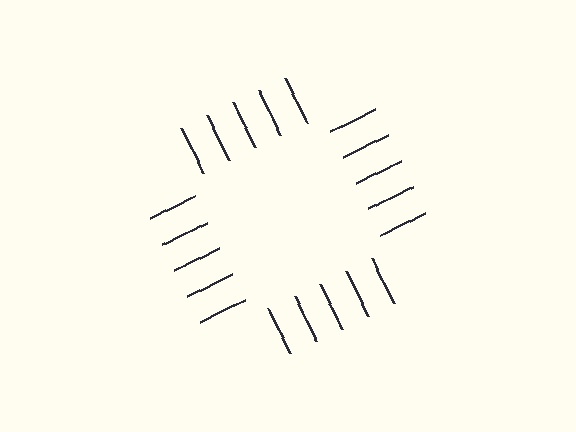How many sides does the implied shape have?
4 sides — the line-ends trace a square.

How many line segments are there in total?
20 — 5 along each of the 4 edges.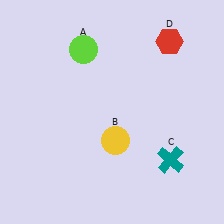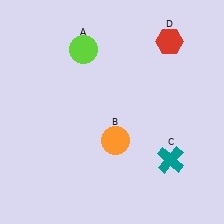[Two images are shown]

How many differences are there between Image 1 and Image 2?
There is 1 difference between the two images.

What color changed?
The circle (B) changed from yellow in Image 1 to orange in Image 2.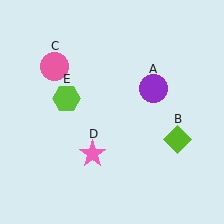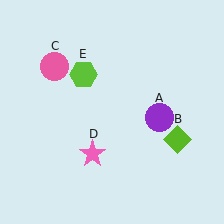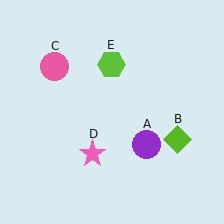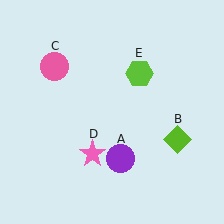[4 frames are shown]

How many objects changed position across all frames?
2 objects changed position: purple circle (object A), lime hexagon (object E).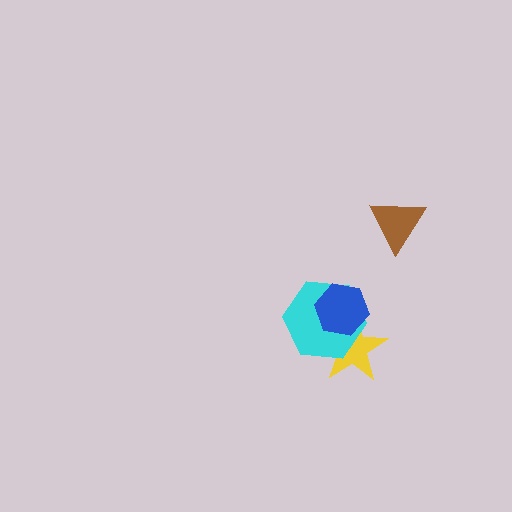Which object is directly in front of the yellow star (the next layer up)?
The cyan hexagon is directly in front of the yellow star.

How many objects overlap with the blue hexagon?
2 objects overlap with the blue hexagon.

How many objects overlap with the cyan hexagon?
2 objects overlap with the cyan hexagon.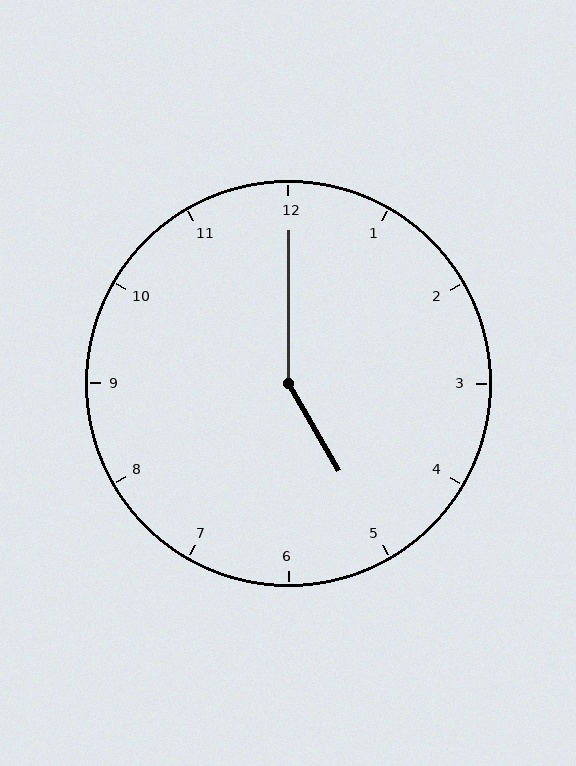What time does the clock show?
5:00.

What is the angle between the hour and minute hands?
Approximately 150 degrees.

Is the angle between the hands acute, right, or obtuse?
It is obtuse.